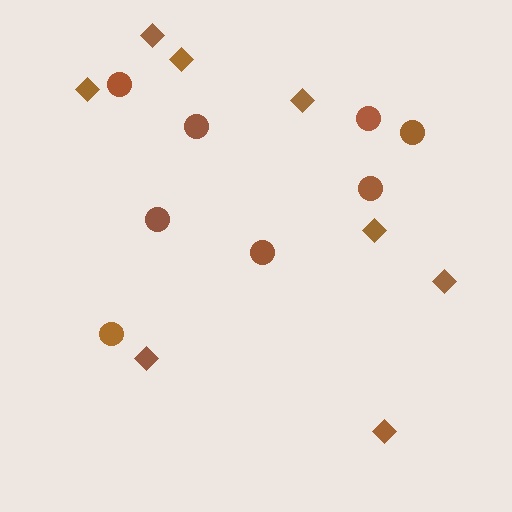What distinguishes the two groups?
There are 2 groups: one group of diamonds (8) and one group of circles (8).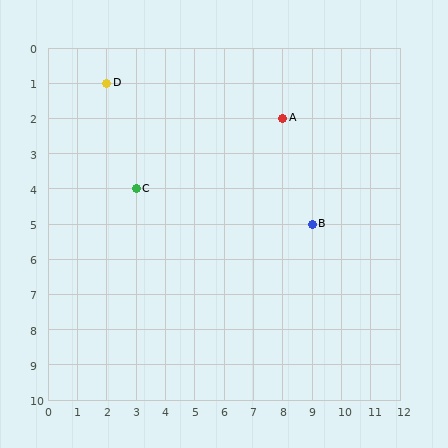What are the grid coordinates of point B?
Point B is at grid coordinates (9, 5).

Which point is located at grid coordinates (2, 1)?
Point D is at (2, 1).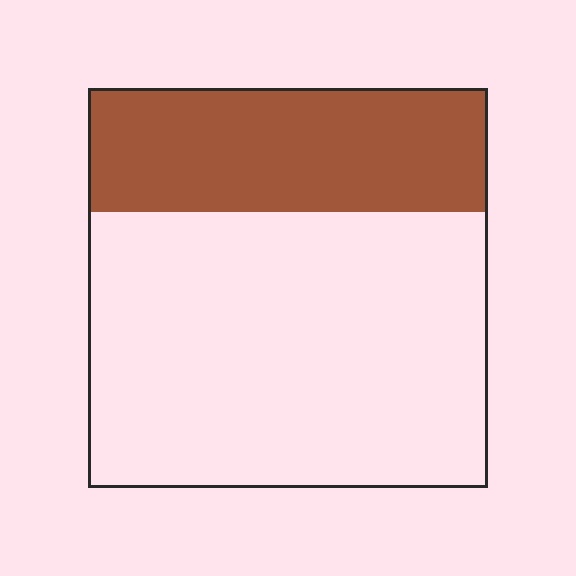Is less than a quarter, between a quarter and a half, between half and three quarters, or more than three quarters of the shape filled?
Between a quarter and a half.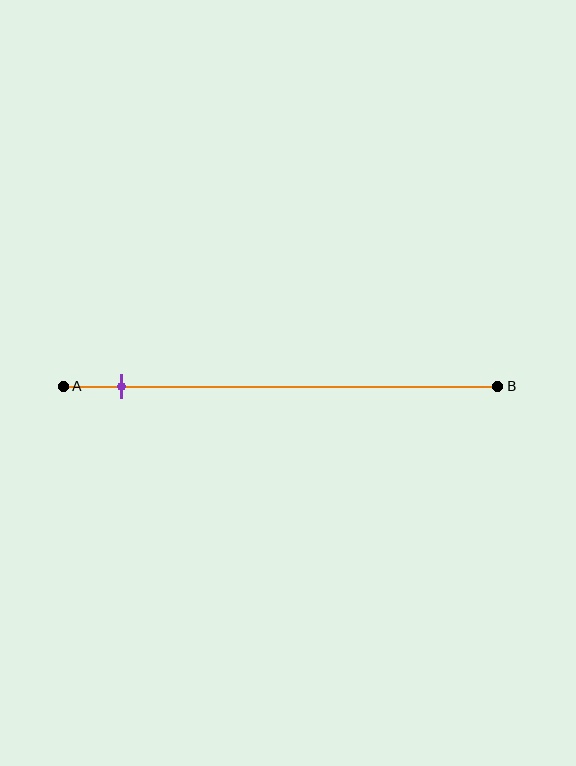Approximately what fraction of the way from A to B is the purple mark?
The purple mark is approximately 15% of the way from A to B.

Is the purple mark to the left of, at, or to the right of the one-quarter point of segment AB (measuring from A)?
The purple mark is to the left of the one-quarter point of segment AB.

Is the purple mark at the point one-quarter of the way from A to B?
No, the mark is at about 15% from A, not at the 25% one-quarter point.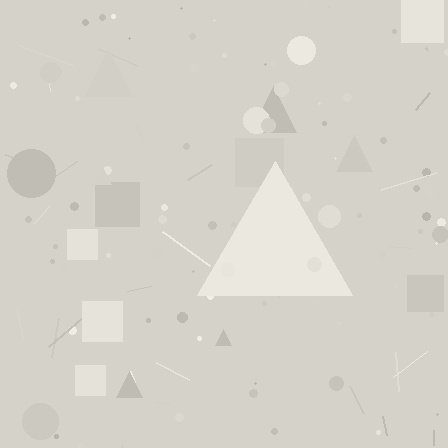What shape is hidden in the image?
A triangle is hidden in the image.